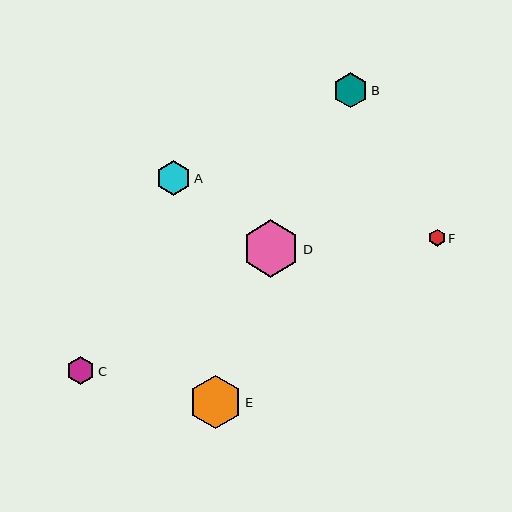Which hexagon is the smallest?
Hexagon F is the smallest with a size of approximately 17 pixels.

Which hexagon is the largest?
Hexagon D is the largest with a size of approximately 57 pixels.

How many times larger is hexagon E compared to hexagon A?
Hexagon E is approximately 1.5 times the size of hexagon A.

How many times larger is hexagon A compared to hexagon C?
Hexagon A is approximately 1.2 times the size of hexagon C.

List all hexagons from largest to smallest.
From largest to smallest: D, E, B, A, C, F.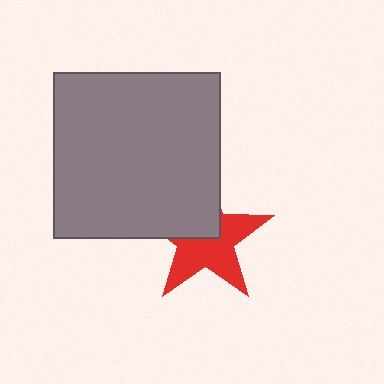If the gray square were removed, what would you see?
You would see the complete red star.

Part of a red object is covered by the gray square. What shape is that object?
It is a star.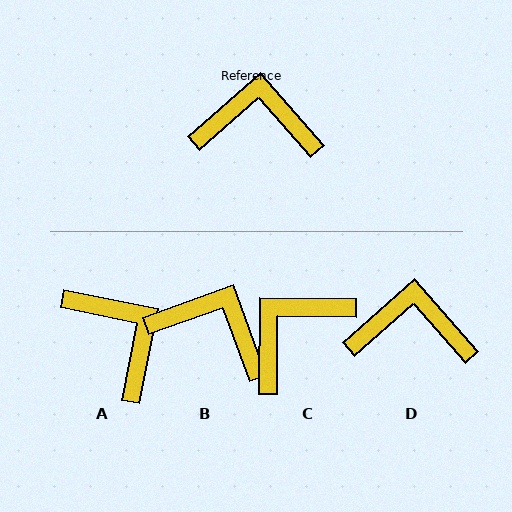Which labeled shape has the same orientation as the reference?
D.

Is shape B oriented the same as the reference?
No, it is off by about 21 degrees.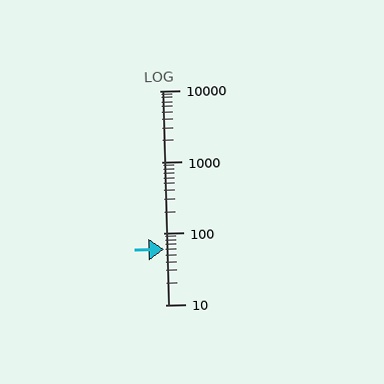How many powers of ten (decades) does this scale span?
The scale spans 3 decades, from 10 to 10000.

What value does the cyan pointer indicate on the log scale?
The pointer indicates approximately 60.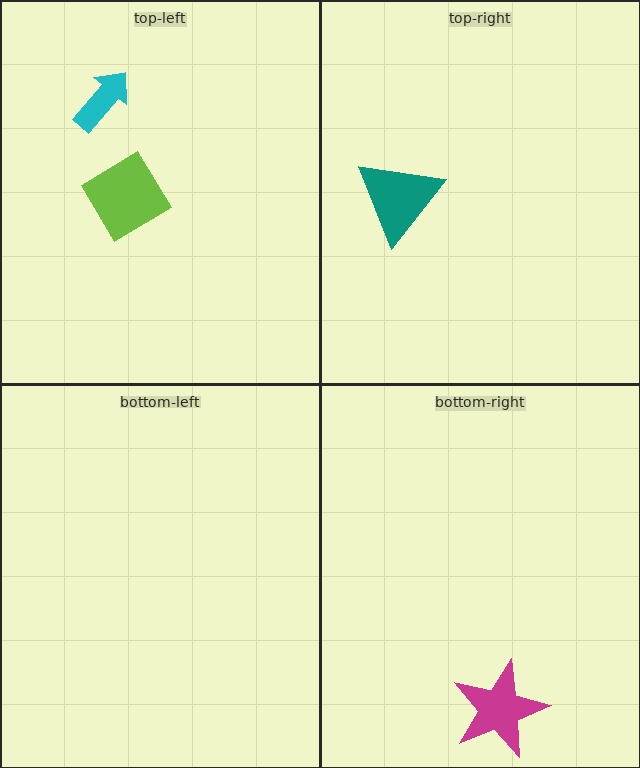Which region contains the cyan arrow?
The top-left region.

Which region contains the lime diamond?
The top-left region.